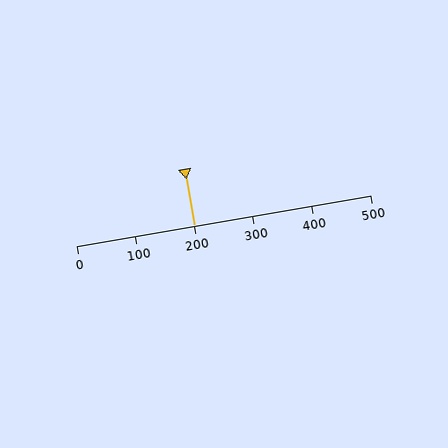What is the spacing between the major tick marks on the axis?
The major ticks are spaced 100 apart.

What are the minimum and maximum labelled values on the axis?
The axis runs from 0 to 500.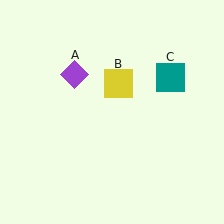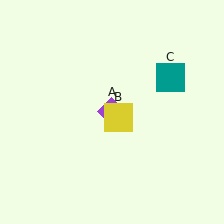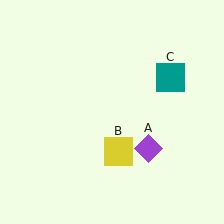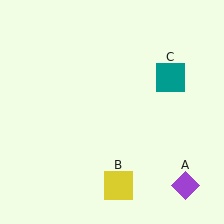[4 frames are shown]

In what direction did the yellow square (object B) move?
The yellow square (object B) moved down.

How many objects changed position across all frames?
2 objects changed position: purple diamond (object A), yellow square (object B).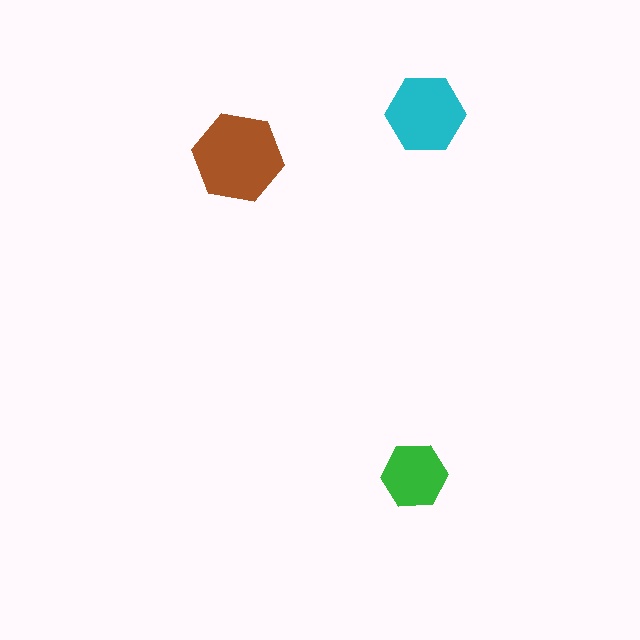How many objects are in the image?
There are 3 objects in the image.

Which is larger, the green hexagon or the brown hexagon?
The brown one.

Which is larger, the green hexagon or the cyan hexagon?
The cyan one.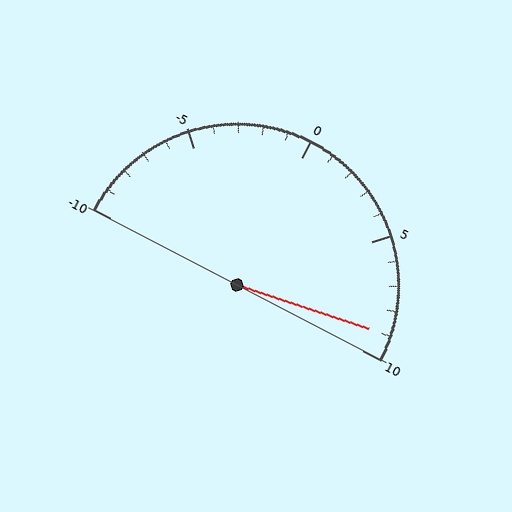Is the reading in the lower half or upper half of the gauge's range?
The reading is in the upper half of the range (-10 to 10).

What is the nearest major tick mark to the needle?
The nearest major tick mark is 10.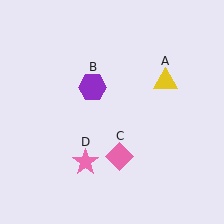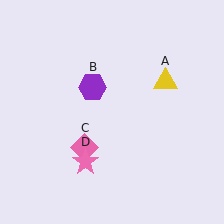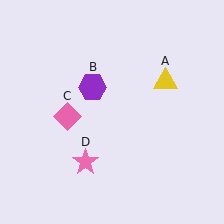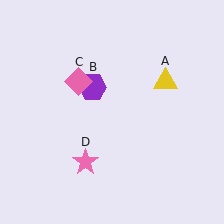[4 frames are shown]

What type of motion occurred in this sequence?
The pink diamond (object C) rotated clockwise around the center of the scene.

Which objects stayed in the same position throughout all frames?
Yellow triangle (object A) and purple hexagon (object B) and pink star (object D) remained stationary.